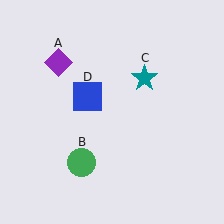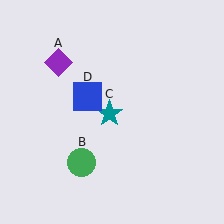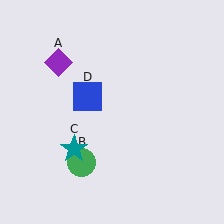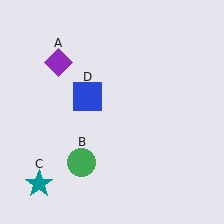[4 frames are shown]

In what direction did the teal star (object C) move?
The teal star (object C) moved down and to the left.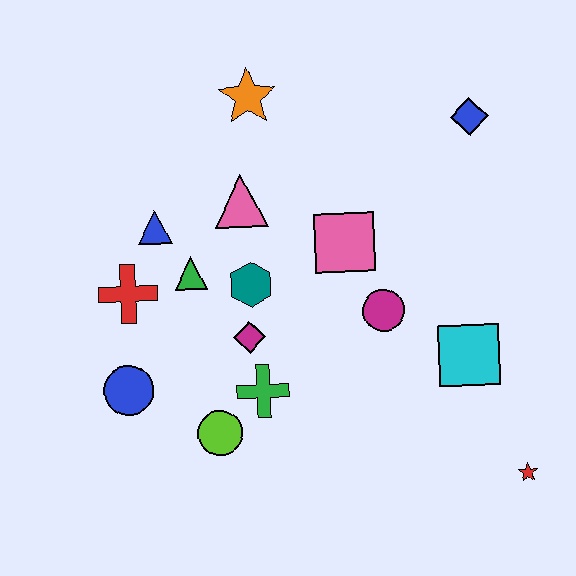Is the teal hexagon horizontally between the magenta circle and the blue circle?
Yes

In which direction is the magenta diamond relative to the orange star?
The magenta diamond is below the orange star.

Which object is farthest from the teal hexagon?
The red star is farthest from the teal hexagon.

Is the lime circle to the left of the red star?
Yes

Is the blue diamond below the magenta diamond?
No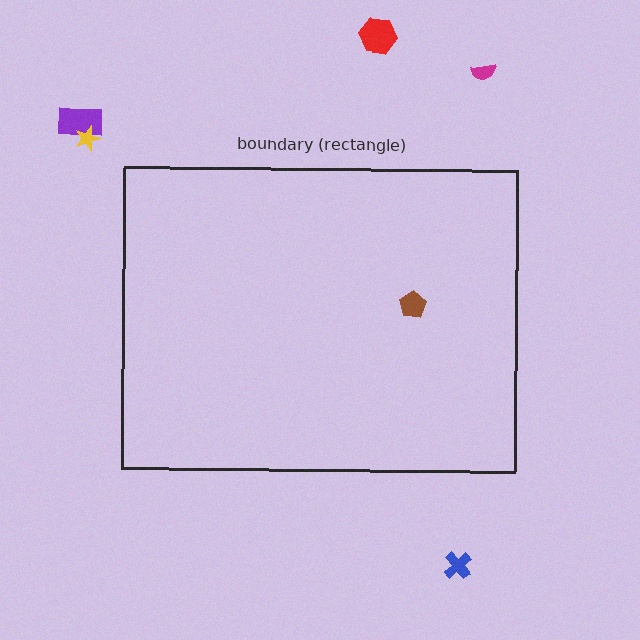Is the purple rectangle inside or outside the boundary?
Outside.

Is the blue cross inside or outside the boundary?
Outside.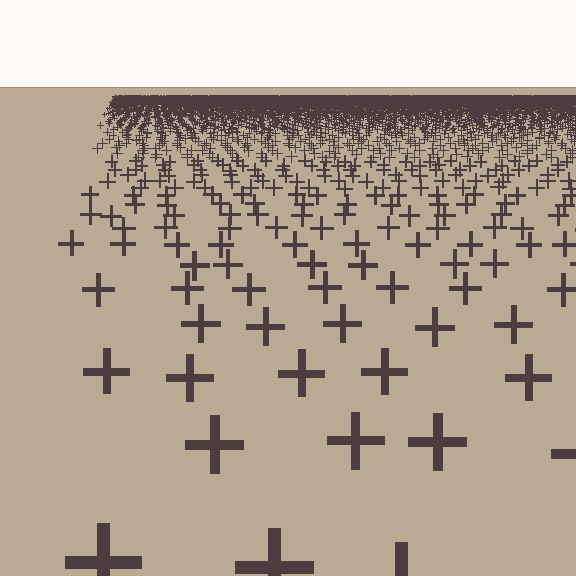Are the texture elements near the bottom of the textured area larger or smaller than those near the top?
Larger. Near the bottom, elements are closer to the viewer and appear at a bigger on-screen size.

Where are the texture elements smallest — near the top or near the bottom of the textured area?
Near the top.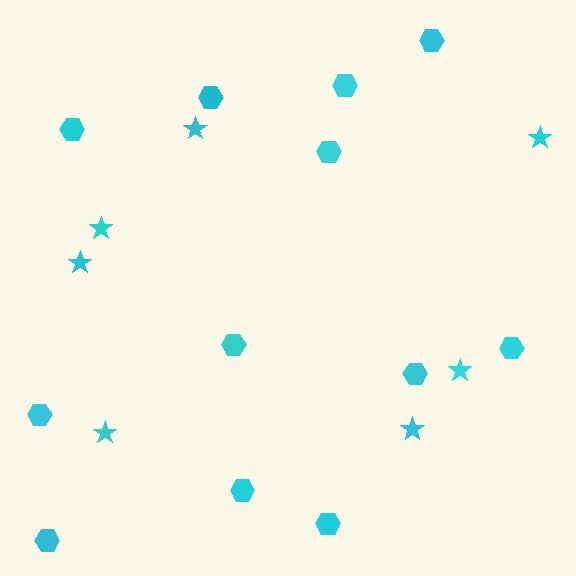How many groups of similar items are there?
There are 2 groups: one group of hexagons (12) and one group of stars (7).